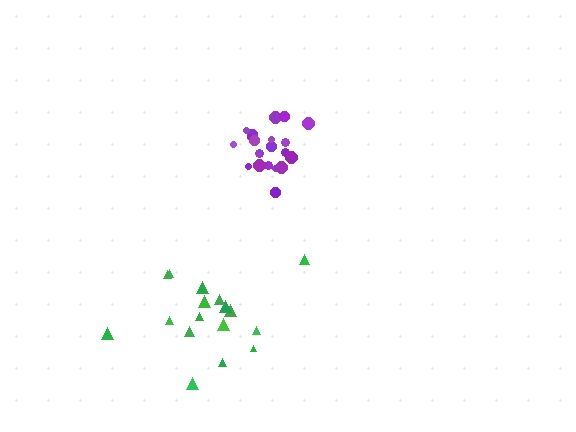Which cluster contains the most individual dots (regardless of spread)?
Purple (21).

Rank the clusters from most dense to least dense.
purple, green.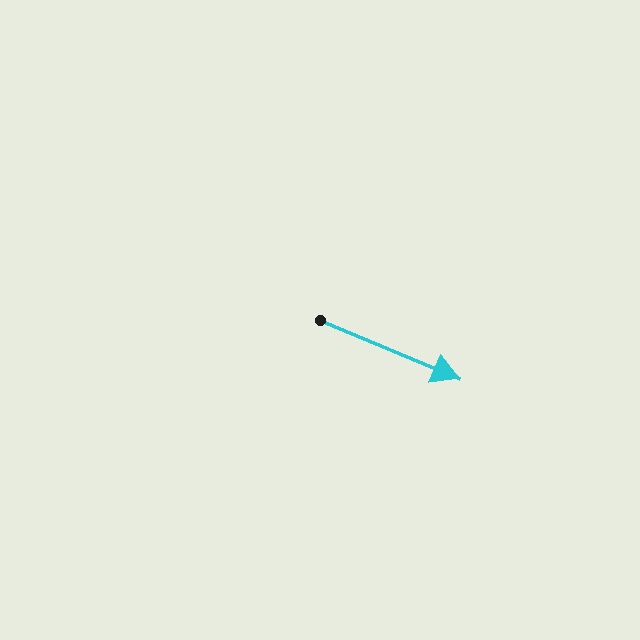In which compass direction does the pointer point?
Southeast.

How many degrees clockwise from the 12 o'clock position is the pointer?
Approximately 113 degrees.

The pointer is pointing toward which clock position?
Roughly 4 o'clock.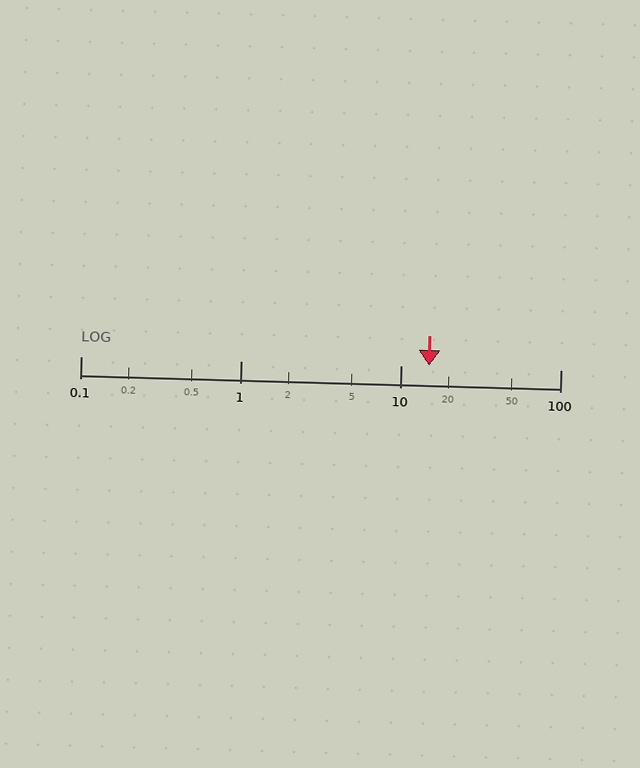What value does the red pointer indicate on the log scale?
The pointer indicates approximately 15.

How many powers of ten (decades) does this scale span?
The scale spans 3 decades, from 0.1 to 100.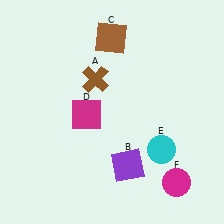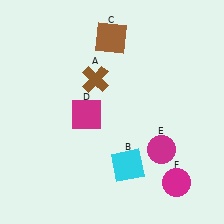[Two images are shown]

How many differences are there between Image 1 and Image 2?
There are 2 differences between the two images.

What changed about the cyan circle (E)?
In Image 1, E is cyan. In Image 2, it changed to magenta.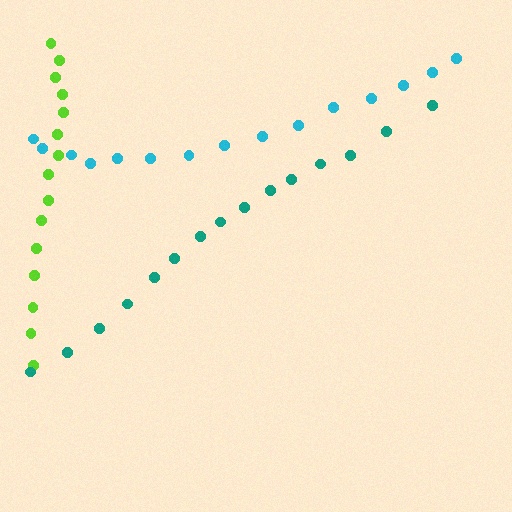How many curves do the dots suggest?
There are 3 distinct paths.